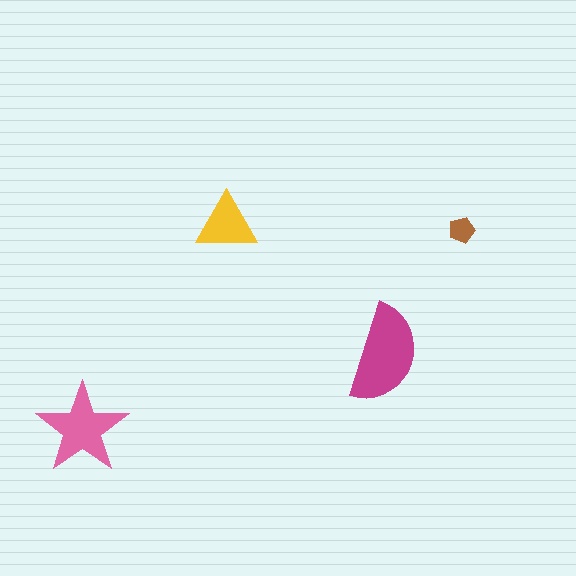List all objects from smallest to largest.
The brown pentagon, the yellow triangle, the pink star, the magenta semicircle.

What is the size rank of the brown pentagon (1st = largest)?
4th.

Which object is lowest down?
The pink star is bottommost.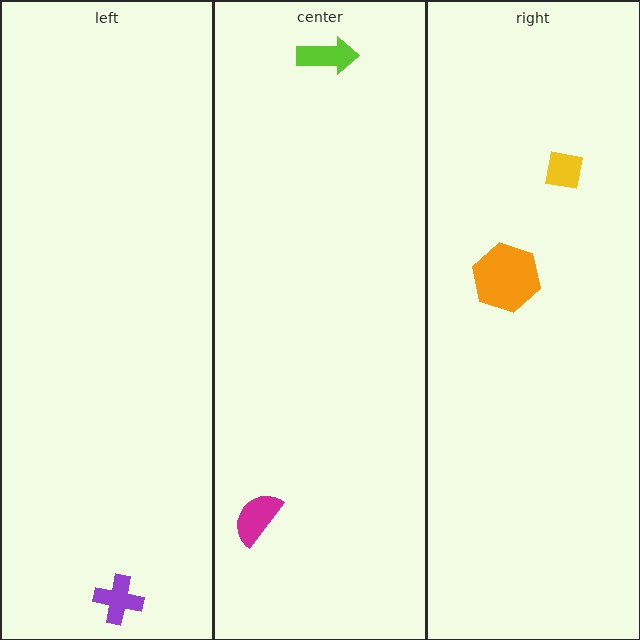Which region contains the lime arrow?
The center region.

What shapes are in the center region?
The lime arrow, the magenta semicircle.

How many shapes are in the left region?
1.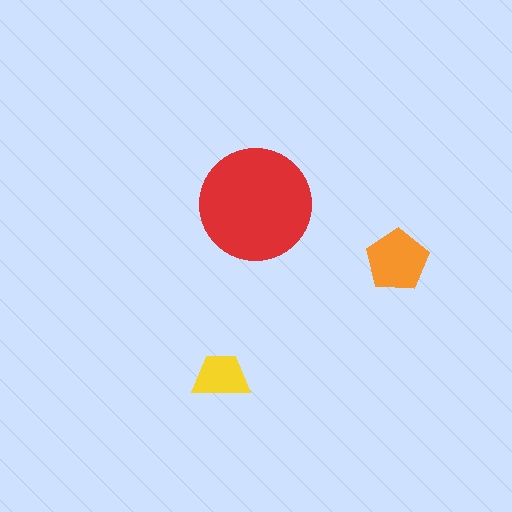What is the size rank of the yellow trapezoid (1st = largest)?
3rd.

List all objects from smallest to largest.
The yellow trapezoid, the orange pentagon, the red circle.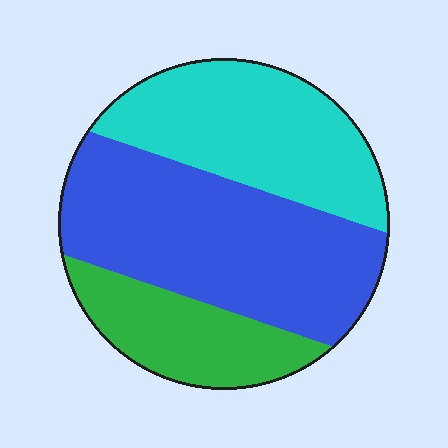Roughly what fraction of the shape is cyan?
Cyan covers about 35% of the shape.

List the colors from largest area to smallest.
From largest to smallest: blue, cyan, green.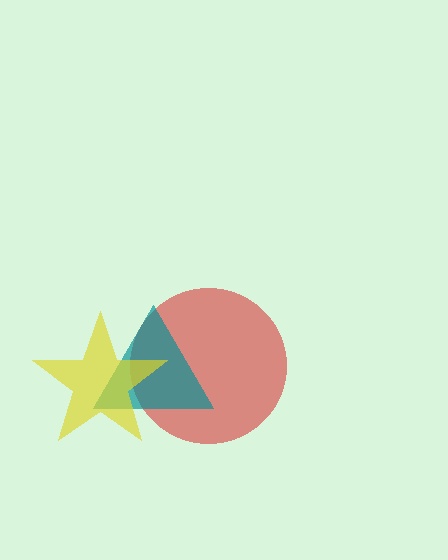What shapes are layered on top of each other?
The layered shapes are: a red circle, a teal triangle, a yellow star.